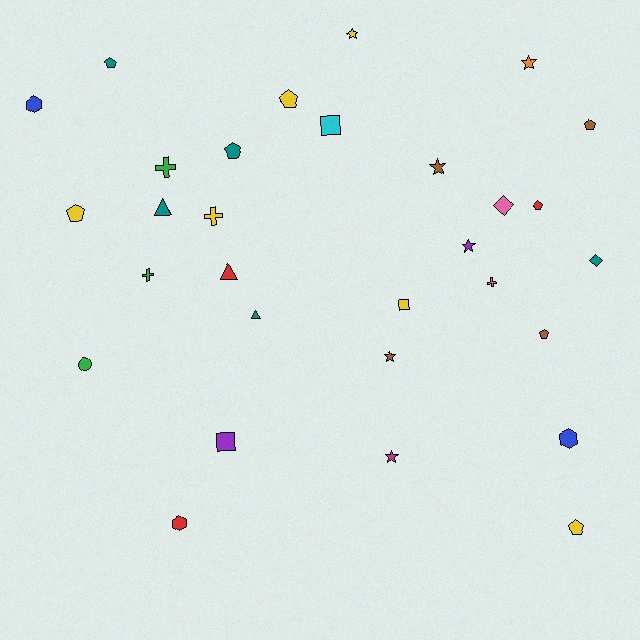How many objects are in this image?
There are 30 objects.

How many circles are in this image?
There is 1 circle.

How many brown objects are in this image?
There are 4 brown objects.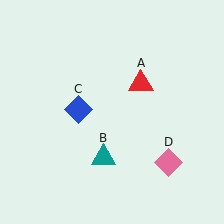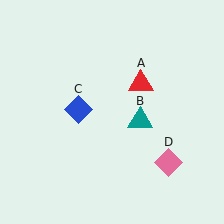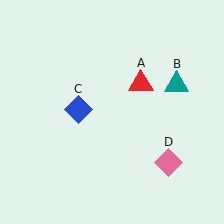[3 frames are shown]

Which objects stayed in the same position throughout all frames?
Red triangle (object A) and blue diamond (object C) and pink diamond (object D) remained stationary.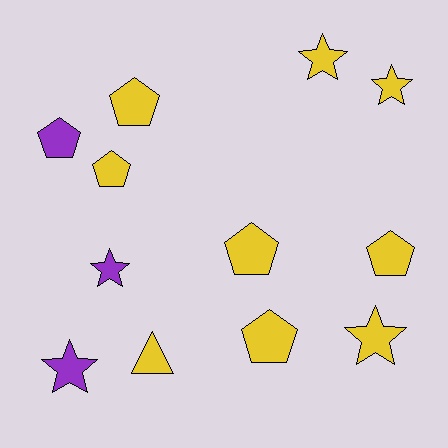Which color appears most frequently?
Yellow, with 9 objects.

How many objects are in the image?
There are 12 objects.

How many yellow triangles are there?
There is 1 yellow triangle.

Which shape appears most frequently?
Pentagon, with 6 objects.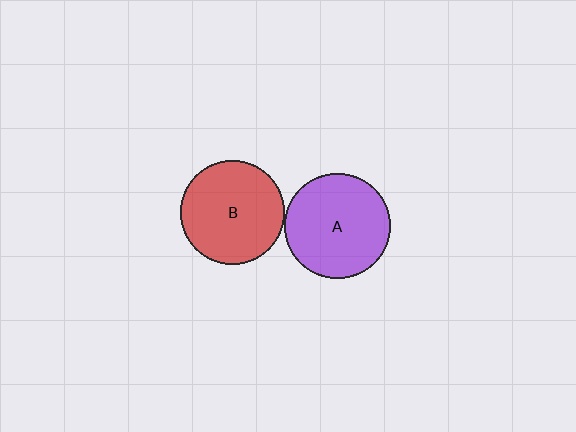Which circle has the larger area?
Circle A (purple).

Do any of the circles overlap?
No, none of the circles overlap.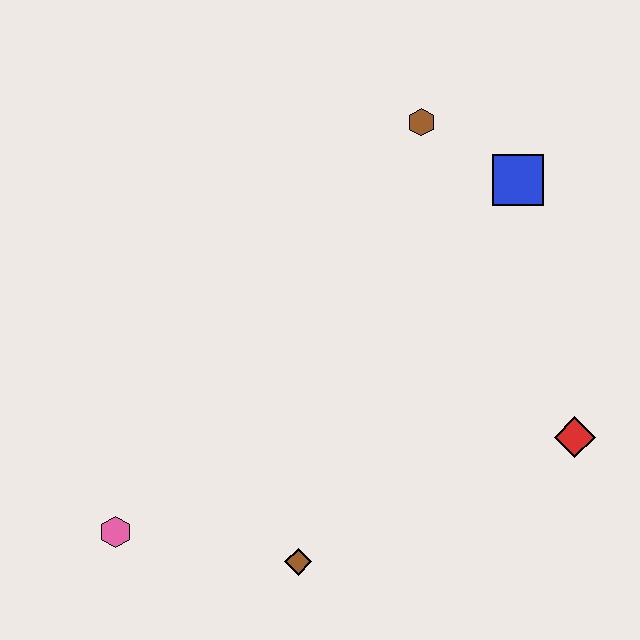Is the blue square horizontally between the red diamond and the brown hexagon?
Yes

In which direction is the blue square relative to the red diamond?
The blue square is above the red diamond.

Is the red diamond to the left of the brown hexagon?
No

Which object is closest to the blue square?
The brown hexagon is closest to the blue square.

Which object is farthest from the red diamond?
The pink hexagon is farthest from the red diamond.